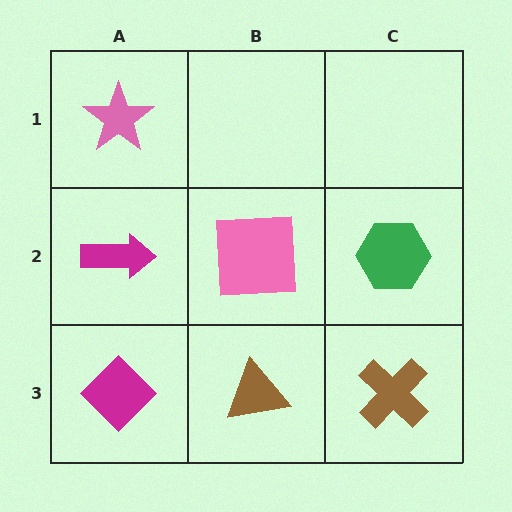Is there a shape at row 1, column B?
No, that cell is empty.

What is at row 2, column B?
A pink square.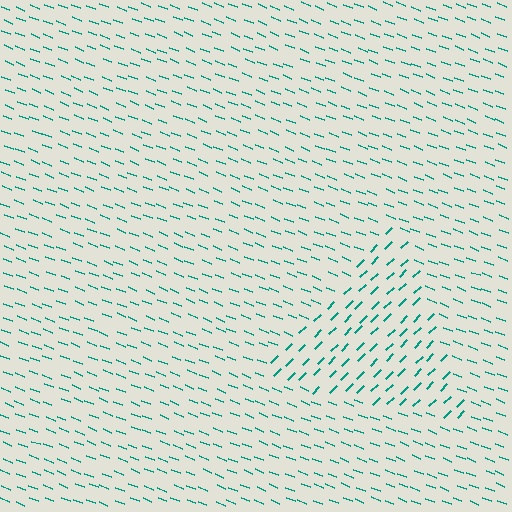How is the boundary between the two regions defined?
The boundary is defined purely by a change in line orientation (approximately 66 degrees difference). All lines are the same color and thickness.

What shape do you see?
I see a triangle.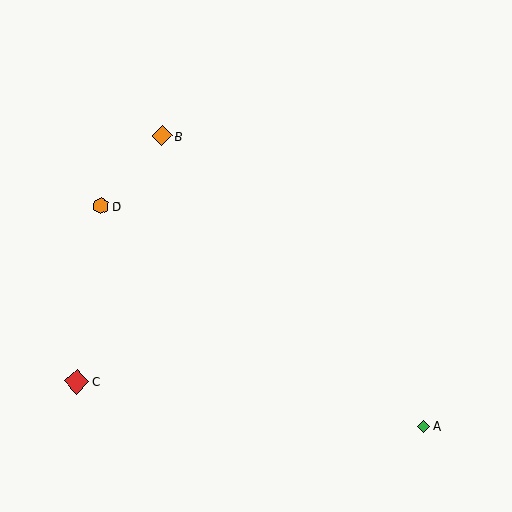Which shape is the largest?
The red diamond (labeled C) is the largest.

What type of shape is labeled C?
Shape C is a red diamond.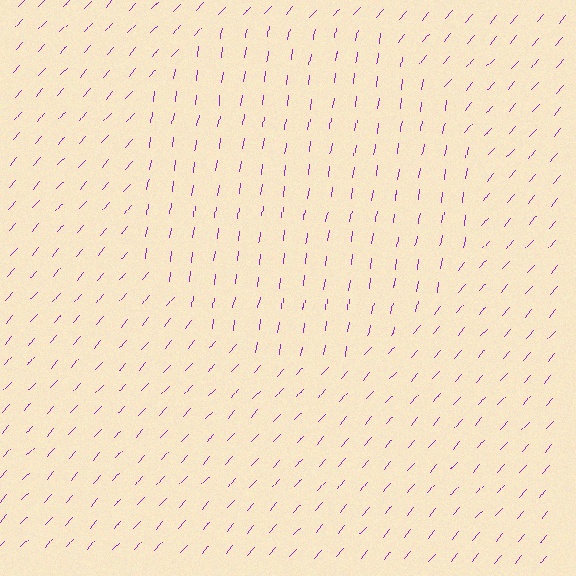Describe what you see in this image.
The image is filled with small purple line segments. A circle region in the image has lines oriented differently from the surrounding lines, creating a visible texture boundary.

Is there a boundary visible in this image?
Yes, there is a texture boundary formed by a change in line orientation.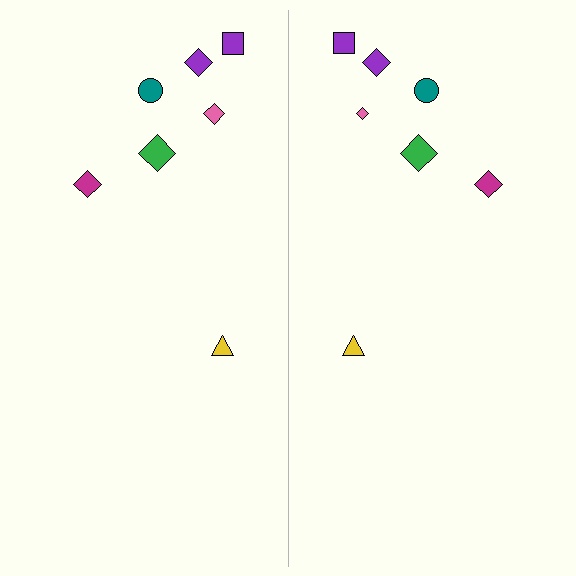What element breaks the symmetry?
The pink diamond on the right side has a different size than its mirror counterpart.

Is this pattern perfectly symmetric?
No, the pattern is not perfectly symmetric. The pink diamond on the right side has a different size than its mirror counterpart.